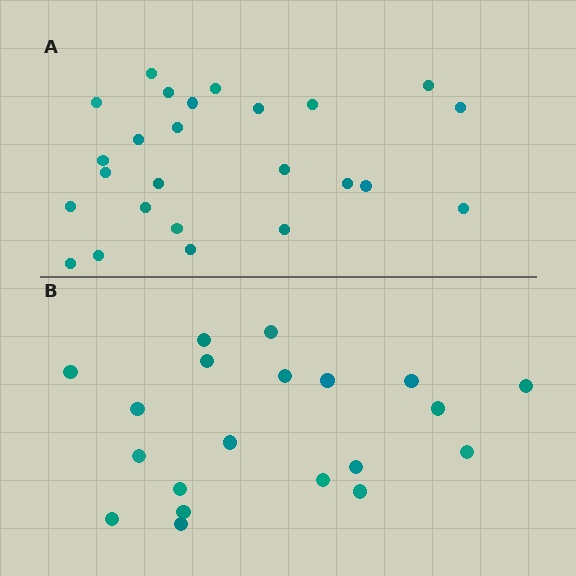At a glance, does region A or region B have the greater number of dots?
Region A (the top region) has more dots.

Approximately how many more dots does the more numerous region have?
Region A has about 5 more dots than region B.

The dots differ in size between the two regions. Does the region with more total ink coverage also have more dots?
No. Region B has more total ink coverage because its dots are larger, but region A actually contains more individual dots. Total area can be misleading — the number of items is what matters here.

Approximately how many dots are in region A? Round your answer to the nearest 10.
About 20 dots. (The exact count is 25, which rounds to 20.)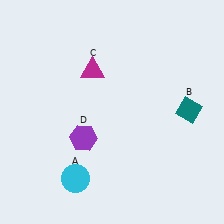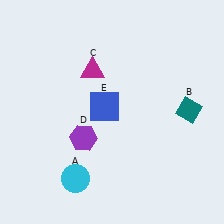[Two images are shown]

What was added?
A blue square (E) was added in Image 2.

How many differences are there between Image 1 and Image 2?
There is 1 difference between the two images.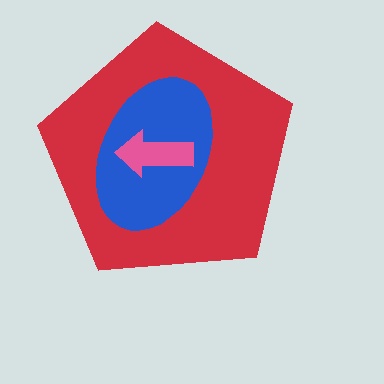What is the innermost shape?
The pink arrow.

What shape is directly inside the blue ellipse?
The pink arrow.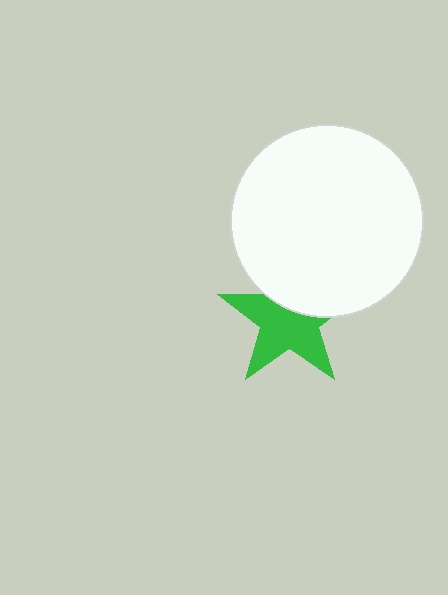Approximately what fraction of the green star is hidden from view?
Roughly 36% of the green star is hidden behind the white circle.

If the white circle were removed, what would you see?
You would see the complete green star.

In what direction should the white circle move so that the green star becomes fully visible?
The white circle should move up. That is the shortest direction to clear the overlap and leave the green star fully visible.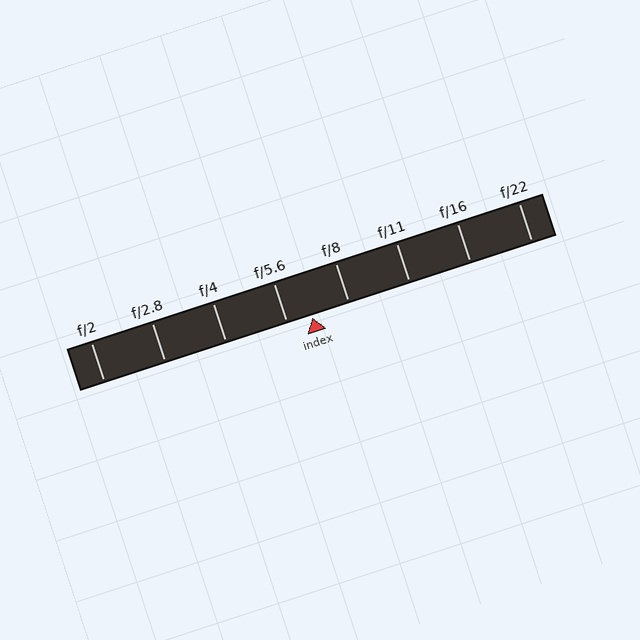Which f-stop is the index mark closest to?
The index mark is closest to f/5.6.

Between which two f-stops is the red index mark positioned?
The index mark is between f/5.6 and f/8.